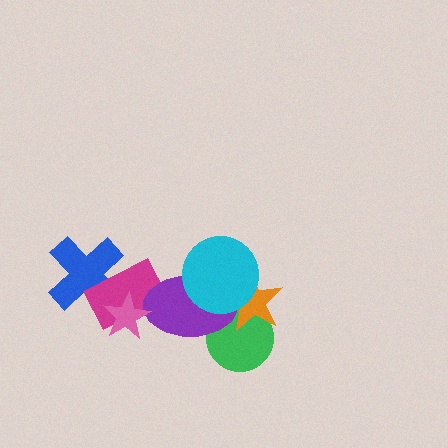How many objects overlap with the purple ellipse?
5 objects overlap with the purple ellipse.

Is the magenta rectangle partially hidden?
Yes, it is partially covered by another shape.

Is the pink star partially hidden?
No, no other shape covers it.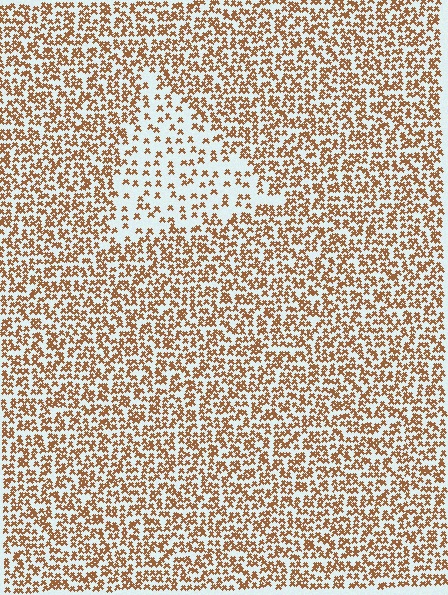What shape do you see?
I see a triangle.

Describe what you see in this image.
The image contains small brown elements arranged at two different densities. A triangle-shaped region is visible where the elements are less densely packed than the surrounding area.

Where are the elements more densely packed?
The elements are more densely packed outside the triangle boundary.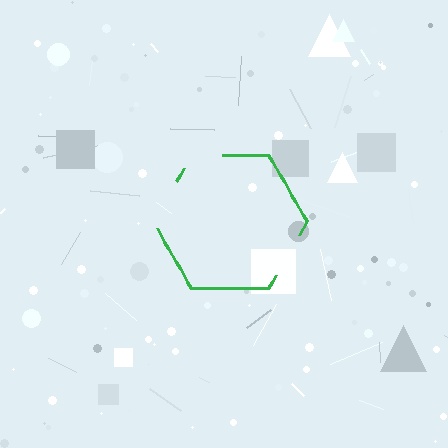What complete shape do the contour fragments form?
The contour fragments form a hexagon.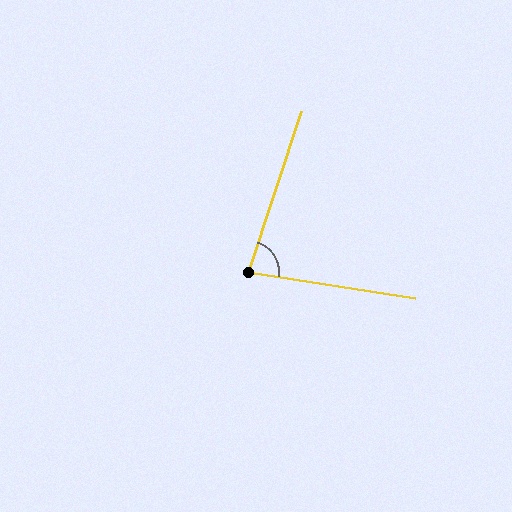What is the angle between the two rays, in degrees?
Approximately 81 degrees.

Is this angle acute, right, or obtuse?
It is acute.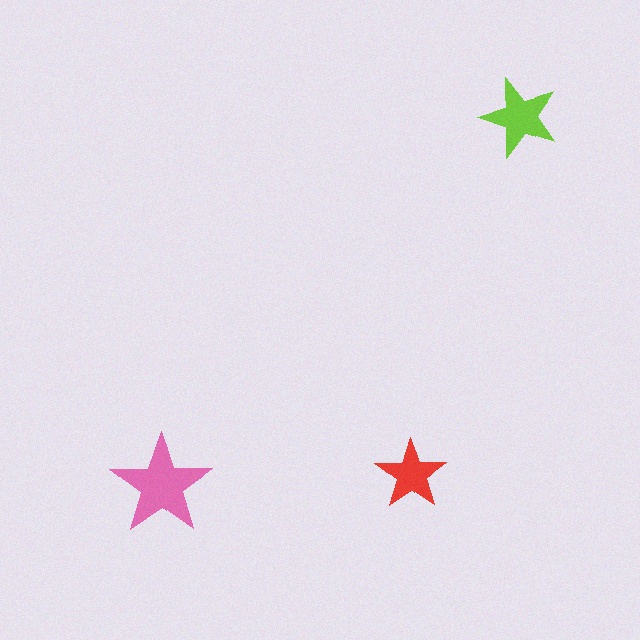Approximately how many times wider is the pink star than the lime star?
About 1.5 times wider.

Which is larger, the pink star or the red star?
The pink one.